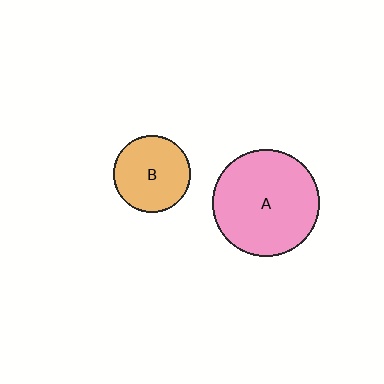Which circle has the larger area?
Circle A (pink).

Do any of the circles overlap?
No, none of the circles overlap.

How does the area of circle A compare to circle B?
Approximately 1.9 times.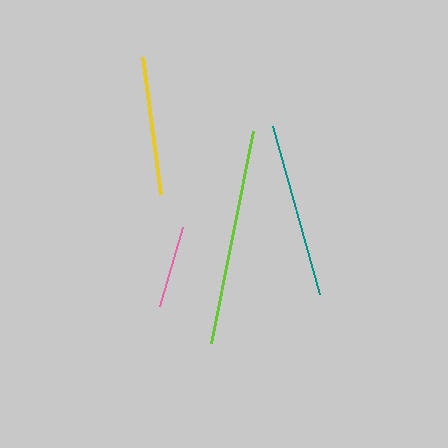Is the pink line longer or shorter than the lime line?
The lime line is longer than the pink line.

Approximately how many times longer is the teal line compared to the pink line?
The teal line is approximately 2.1 times the length of the pink line.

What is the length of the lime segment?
The lime segment is approximately 216 pixels long.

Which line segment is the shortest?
The pink line is the shortest at approximately 82 pixels.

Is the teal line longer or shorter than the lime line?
The lime line is longer than the teal line.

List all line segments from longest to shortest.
From longest to shortest: lime, teal, yellow, pink.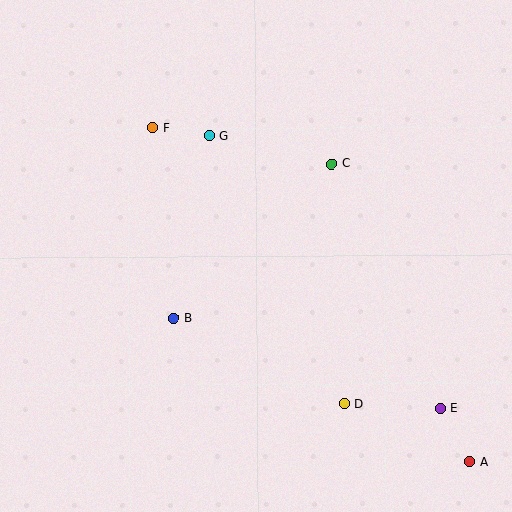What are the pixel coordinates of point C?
Point C is at (332, 164).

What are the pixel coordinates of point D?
Point D is at (344, 404).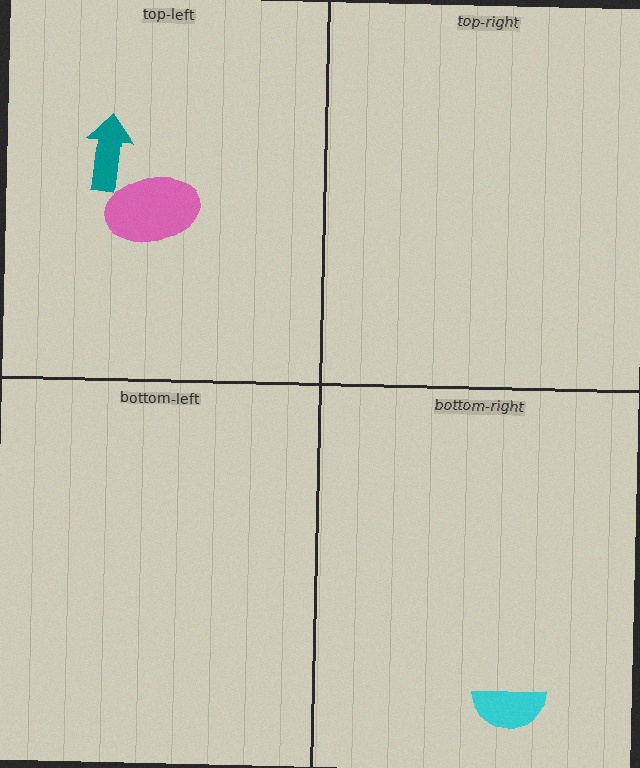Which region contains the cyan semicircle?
The bottom-right region.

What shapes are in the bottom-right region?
The cyan semicircle.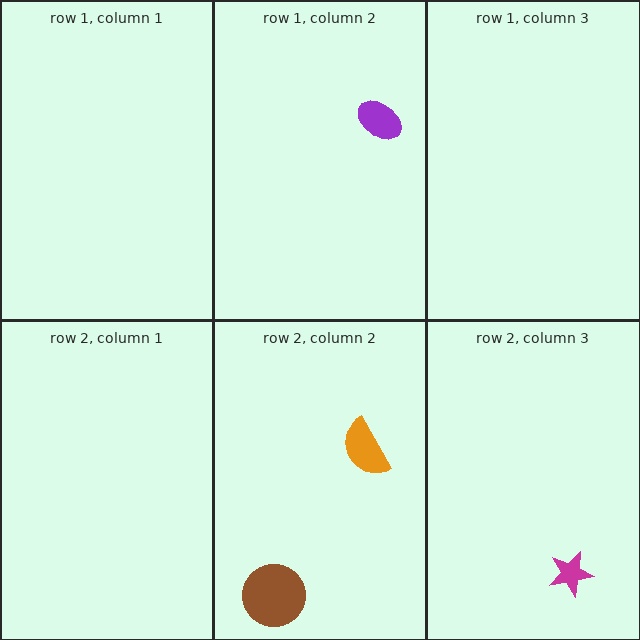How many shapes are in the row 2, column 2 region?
2.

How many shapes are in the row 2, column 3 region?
1.